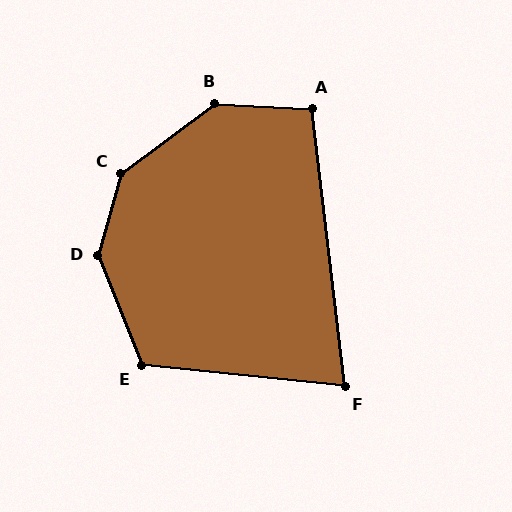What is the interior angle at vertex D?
Approximately 143 degrees (obtuse).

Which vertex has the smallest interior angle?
F, at approximately 77 degrees.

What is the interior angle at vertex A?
Approximately 100 degrees (obtuse).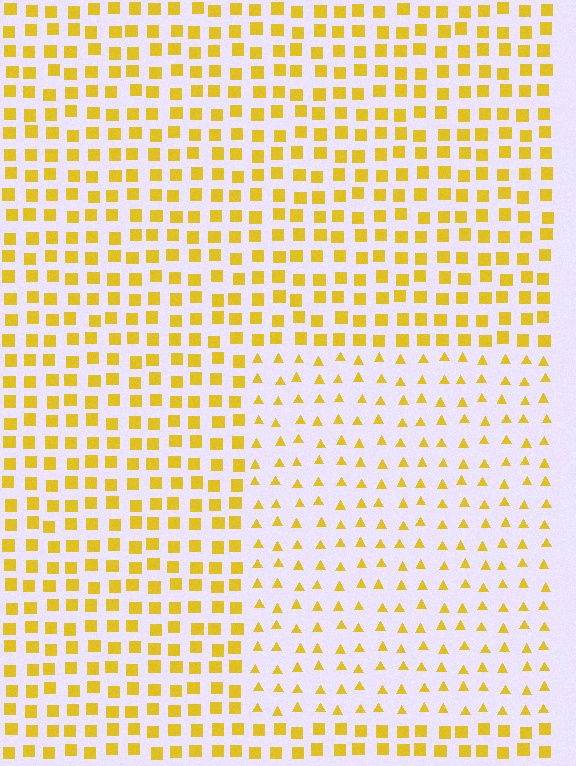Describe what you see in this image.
The image is filled with small yellow elements arranged in a uniform grid. A rectangle-shaped region contains triangles, while the surrounding area contains squares. The boundary is defined purely by the change in element shape.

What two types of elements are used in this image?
The image uses triangles inside the rectangle region and squares outside it.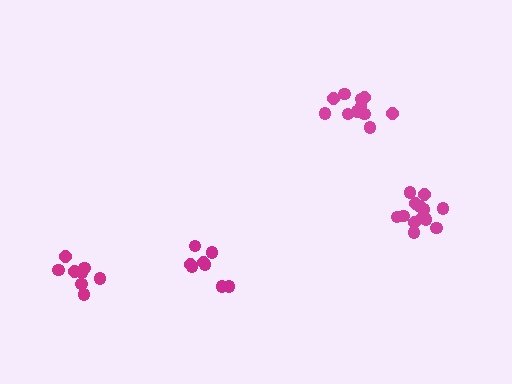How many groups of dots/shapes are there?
There are 4 groups.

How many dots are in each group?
Group 1: 8 dots, Group 2: 13 dots, Group 3: 8 dots, Group 4: 11 dots (40 total).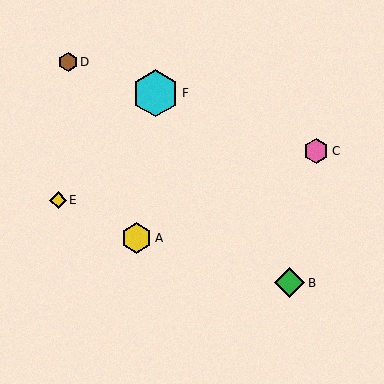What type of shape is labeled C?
Shape C is a pink hexagon.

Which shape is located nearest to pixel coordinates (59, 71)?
The brown hexagon (labeled D) at (68, 62) is nearest to that location.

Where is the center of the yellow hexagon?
The center of the yellow hexagon is at (136, 238).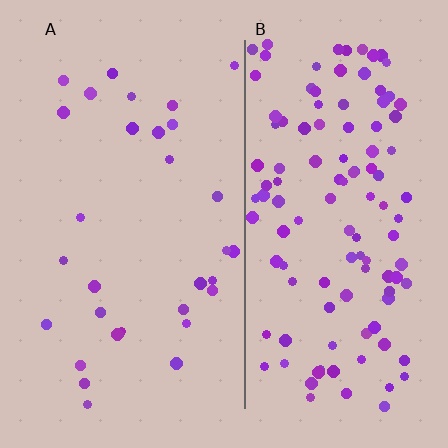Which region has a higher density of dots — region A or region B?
B (the right).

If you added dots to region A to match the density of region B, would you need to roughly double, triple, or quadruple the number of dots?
Approximately quadruple.